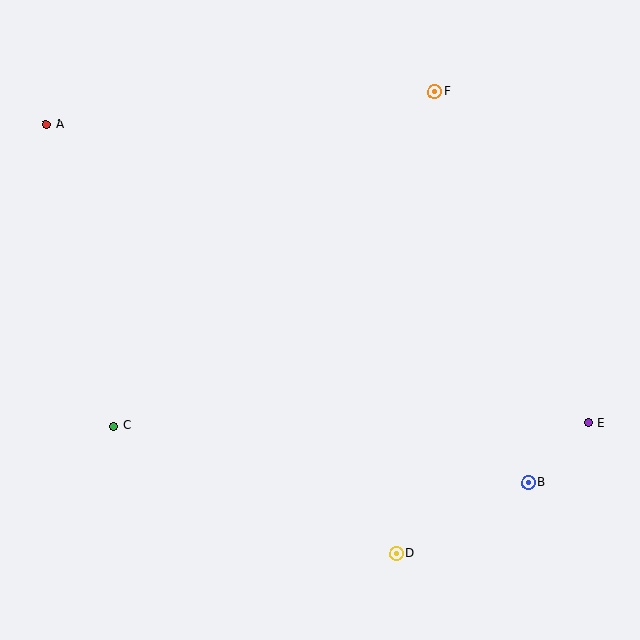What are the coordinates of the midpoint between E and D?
The midpoint between E and D is at (493, 488).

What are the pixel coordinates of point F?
Point F is at (435, 91).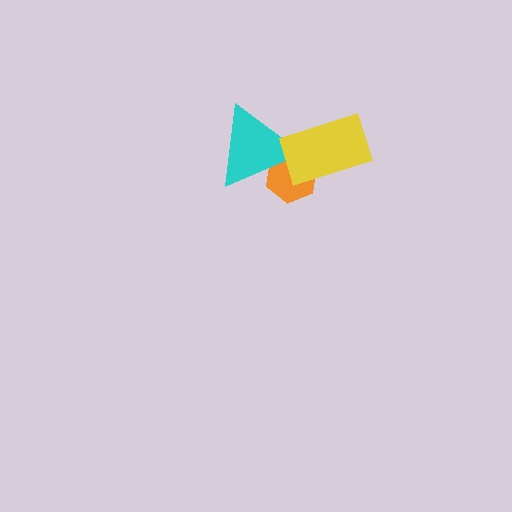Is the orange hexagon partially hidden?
Yes, it is partially covered by another shape.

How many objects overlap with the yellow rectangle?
2 objects overlap with the yellow rectangle.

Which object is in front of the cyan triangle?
The yellow rectangle is in front of the cyan triangle.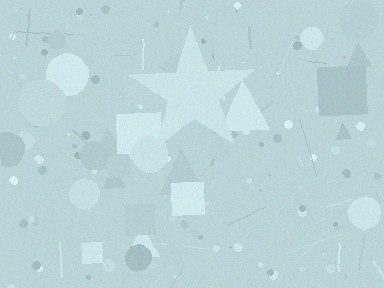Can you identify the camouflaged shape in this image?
The camouflaged shape is a star.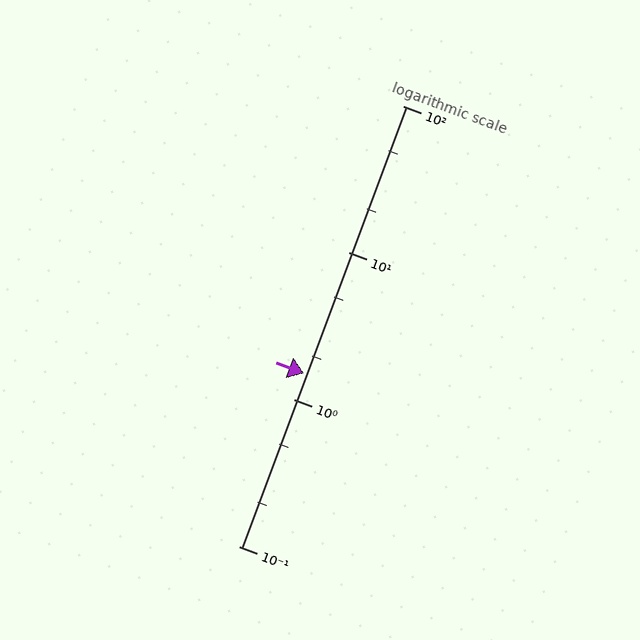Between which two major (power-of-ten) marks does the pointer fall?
The pointer is between 1 and 10.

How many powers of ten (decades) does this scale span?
The scale spans 3 decades, from 0.1 to 100.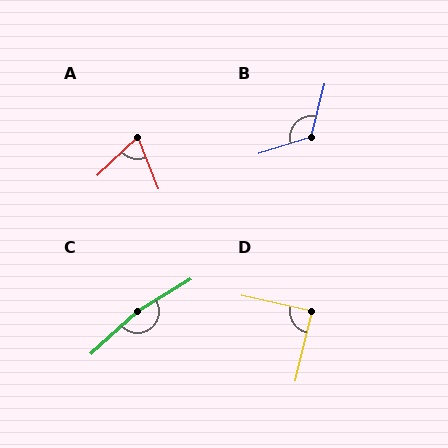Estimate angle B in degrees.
Approximately 121 degrees.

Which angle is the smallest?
A, at approximately 68 degrees.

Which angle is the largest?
C, at approximately 169 degrees.